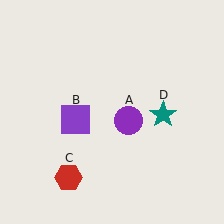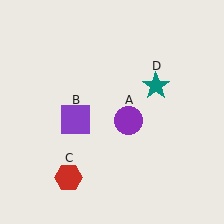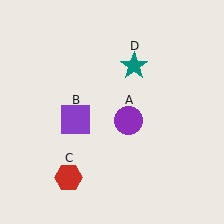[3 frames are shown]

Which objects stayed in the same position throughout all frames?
Purple circle (object A) and purple square (object B) and red hexagon (object C) remained stationary.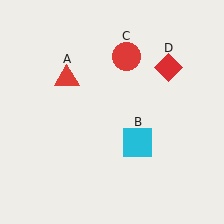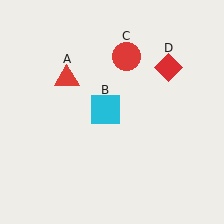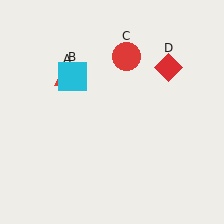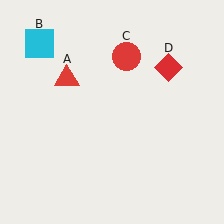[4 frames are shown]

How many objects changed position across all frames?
1 object changed position: cyan square (object B).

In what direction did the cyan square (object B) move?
The cyan square (object B) moved up and to the left.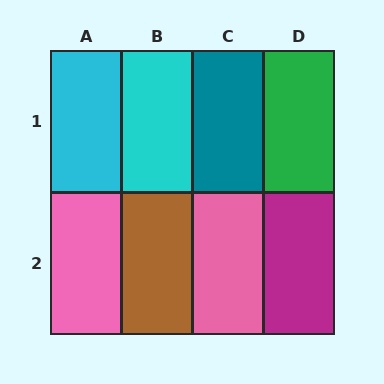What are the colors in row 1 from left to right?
Cyan, cyan, teal, green.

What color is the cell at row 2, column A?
Pink.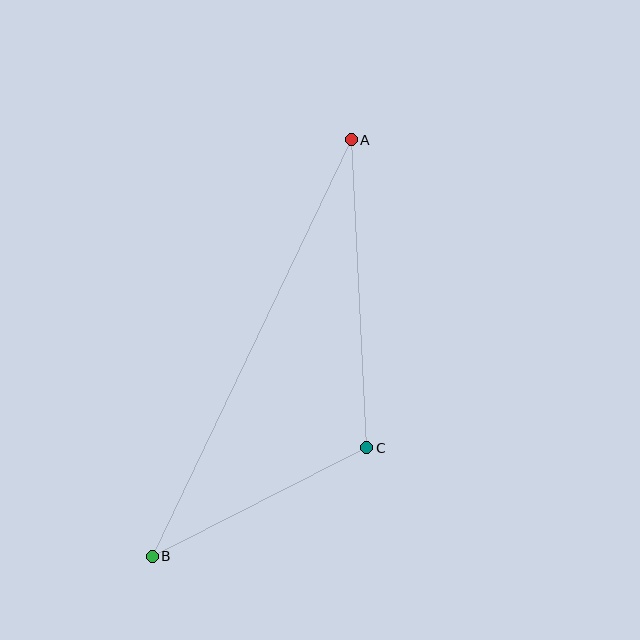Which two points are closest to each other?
Points B and C are closest to each other.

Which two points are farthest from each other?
Points A and B are farthest from each other.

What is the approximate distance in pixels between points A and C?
The distance between A and C is approximately 308 pixels.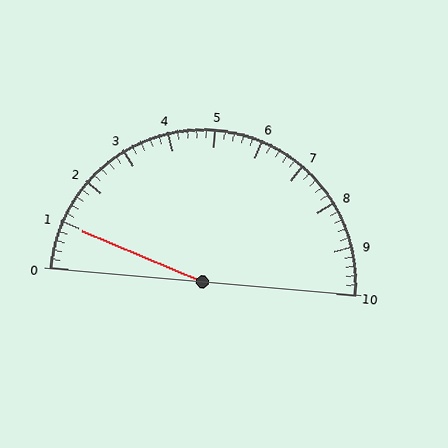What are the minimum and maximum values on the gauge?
The gauge ranges from 0 to 10.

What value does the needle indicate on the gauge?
The needle indicates approximately 1.0.